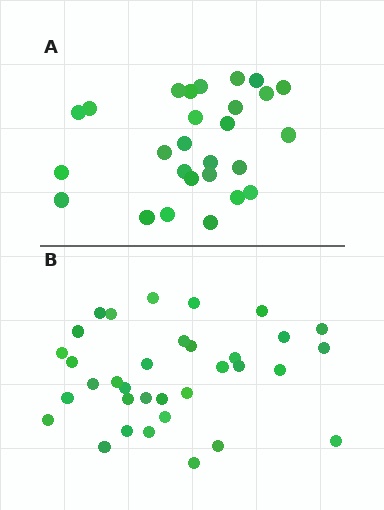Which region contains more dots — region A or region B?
Region B (the bottom region) has more dots.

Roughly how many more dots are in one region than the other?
Region B has roughly 8 or so more dots than region A.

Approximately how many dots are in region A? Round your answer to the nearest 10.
About 30 dots. (The exact count is 27, which rounds to 30.)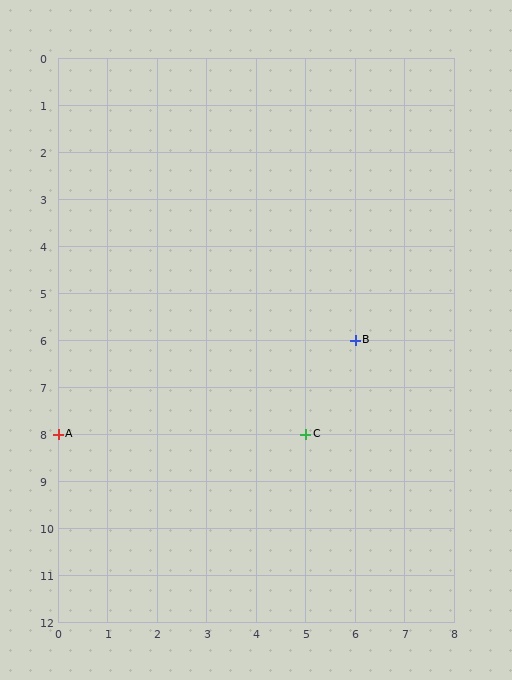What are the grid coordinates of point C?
Point C is at grid coordinates (5, 8).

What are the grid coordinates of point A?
Point A is at grid coordinates (0, 8).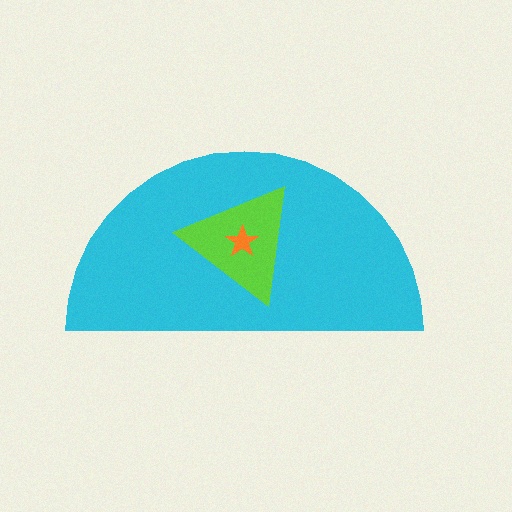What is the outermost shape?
The cyan semicircle.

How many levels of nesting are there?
3.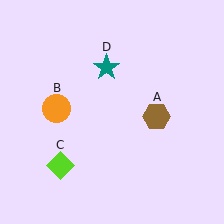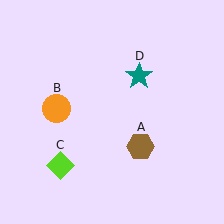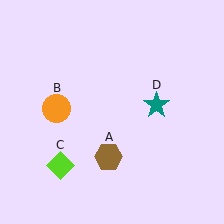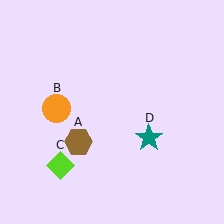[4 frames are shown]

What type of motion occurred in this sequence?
The brown hexagon (object A), teal star (object D) rotated clockwise around the center of the scene.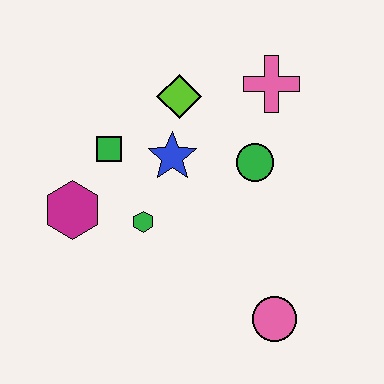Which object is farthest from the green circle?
The magenta hexagon is farthest from the green circle.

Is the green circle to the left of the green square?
No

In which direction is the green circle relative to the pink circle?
The green circle is above the pink circle.